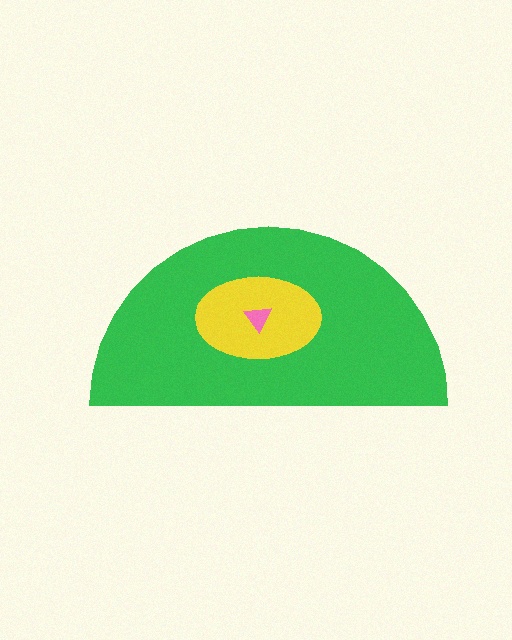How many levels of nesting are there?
3.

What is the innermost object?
The pink triangle.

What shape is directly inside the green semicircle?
The yellow ellipse.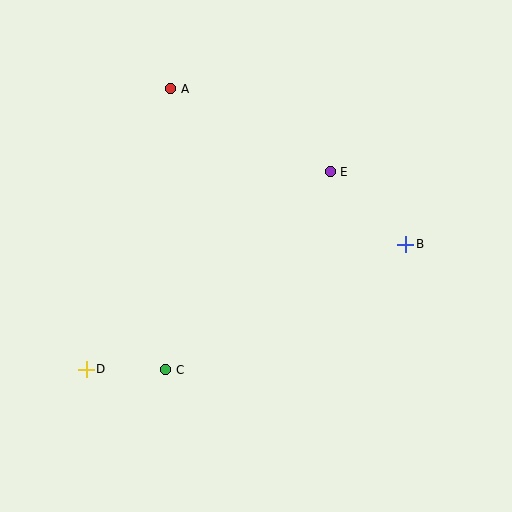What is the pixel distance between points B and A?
The distance between B and A is 282 pixels.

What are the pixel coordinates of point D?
Point D is at (86, 369).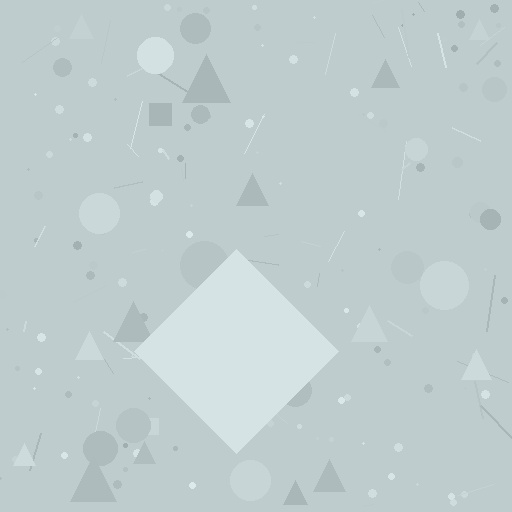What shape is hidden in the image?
A diamond is hidden in the image.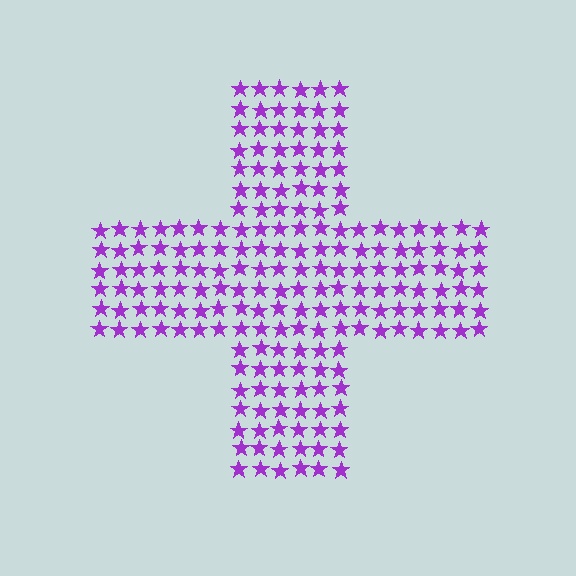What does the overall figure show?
The overall figure shows a cross.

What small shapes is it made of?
It is made of small stars.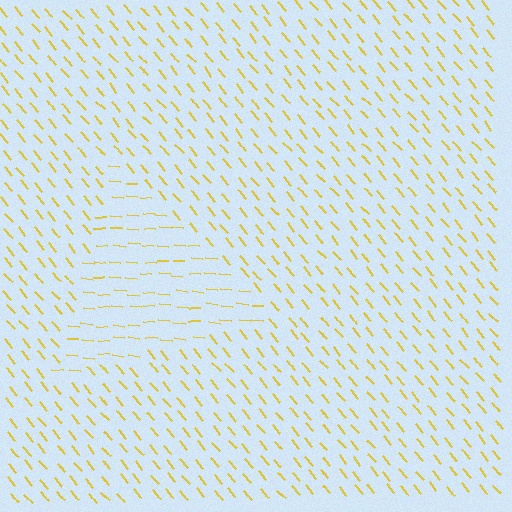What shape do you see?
I see a triangle.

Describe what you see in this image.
The image is filled with small yellow line segments. A triangle region in the image has lines oriented differently from the surrounding lines, creating a visible texture boundary.